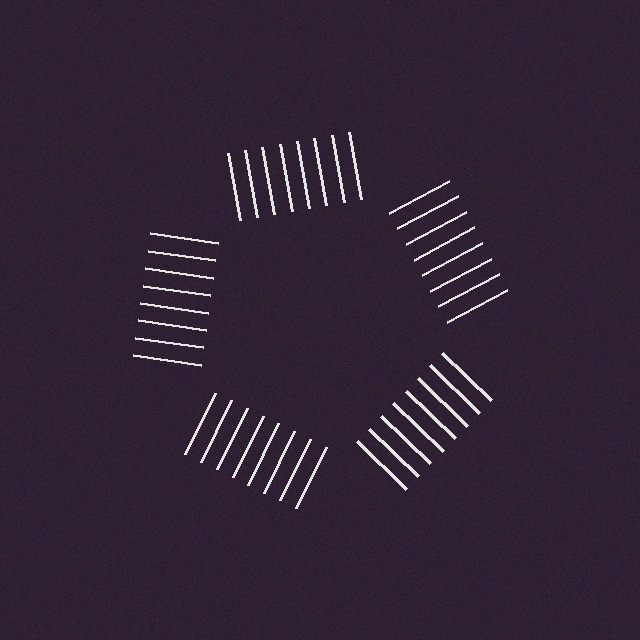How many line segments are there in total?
40 — 8 along each of the 5 edges.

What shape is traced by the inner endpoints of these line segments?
An illusory pentagon — the line segments terminate on its edges but no continuous stroke is drawn.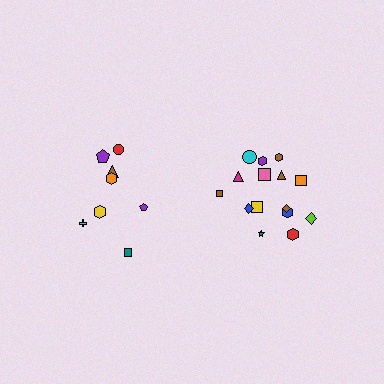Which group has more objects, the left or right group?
The right group.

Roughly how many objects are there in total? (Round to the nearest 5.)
Roughly 25 objects in total.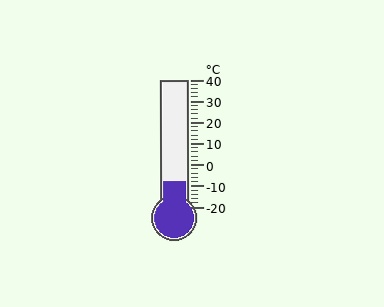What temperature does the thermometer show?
The thermometer shows approximately -8°C.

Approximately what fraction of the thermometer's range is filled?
The thermometer is filled to approximately 20% of its range.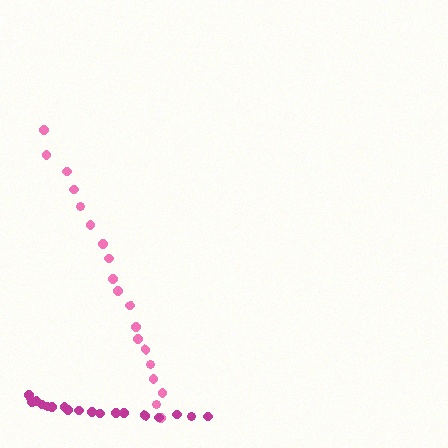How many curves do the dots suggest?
There are 2 distinct paths.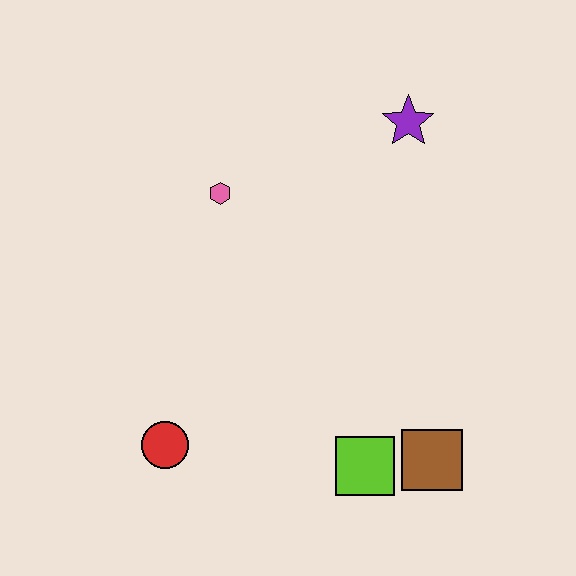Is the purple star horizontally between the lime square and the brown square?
Yes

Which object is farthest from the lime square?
The purple star is farthest from the lime square.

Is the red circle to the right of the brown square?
No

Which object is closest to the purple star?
The pink hexagon is closest to the purple star.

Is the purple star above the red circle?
Yes